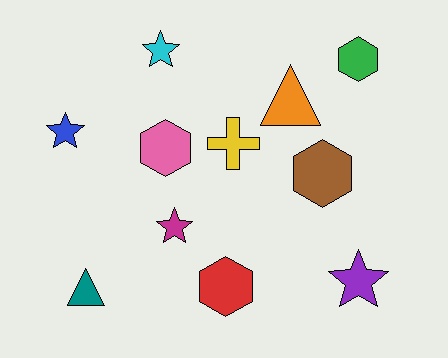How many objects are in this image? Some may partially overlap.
There are 11 objects.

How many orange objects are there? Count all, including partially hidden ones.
There is 1 orange object.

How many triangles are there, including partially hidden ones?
There are 2 triangles.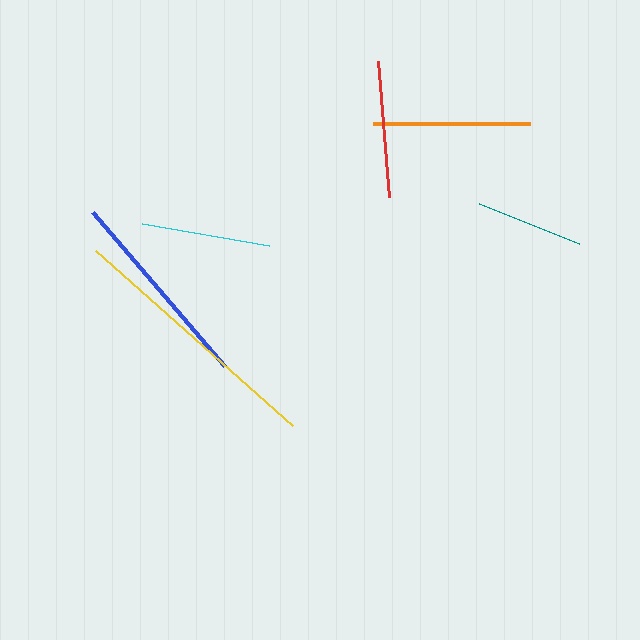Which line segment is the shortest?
The teal line is the shortest at approximately 108 pixels.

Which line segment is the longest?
The yellow line is the longest at approximately 263 pixels.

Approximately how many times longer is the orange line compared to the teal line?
The orange line is approximately 1.5 times the length of the teal line.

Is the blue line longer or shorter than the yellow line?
The yellow line is longer than the blue line.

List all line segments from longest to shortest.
From longest to shortest: yellow, blue, orange, red, cyan, teal.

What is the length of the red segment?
The red segment is approximately 137 pixels long.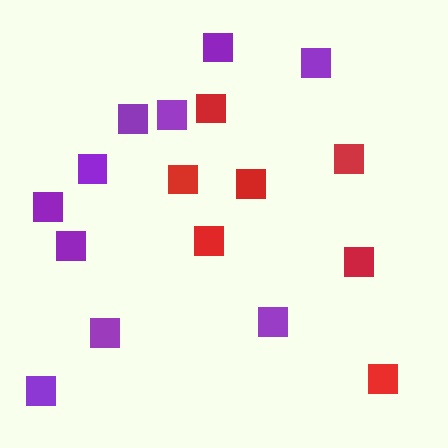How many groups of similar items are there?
There are 2 groups: one group of purple squares (10) and one group of red squares (7).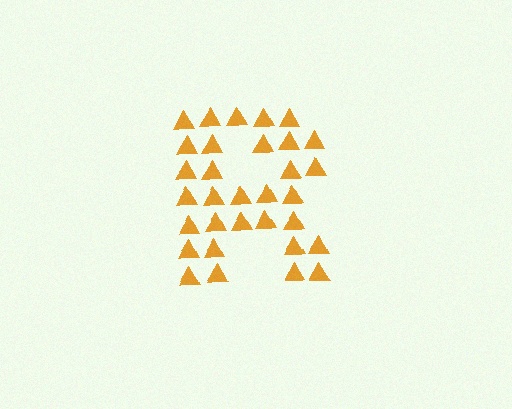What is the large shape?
The large shape is the letter R.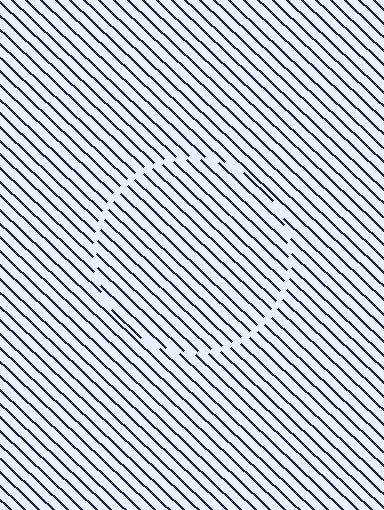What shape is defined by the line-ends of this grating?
An illusory circle. The interior of the shape contains the same grating, shifted by half a period — the contour is defined by the phase discontinuity where line-ends from the inner and outer gratings abut.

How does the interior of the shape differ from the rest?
The interior of the shape contains the same grating, shifted by half a period — the contour is defined by the phase discontinuity where line-ends from the inner and outer gratings abut.